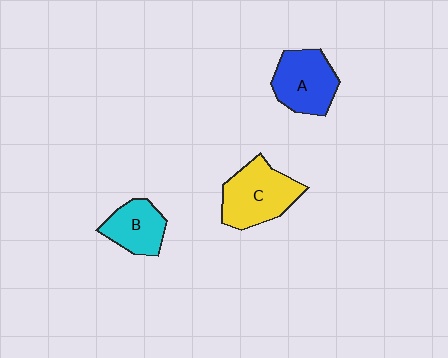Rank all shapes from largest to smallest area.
From largest to smallest: C (yellow), A (blue), B (cyan).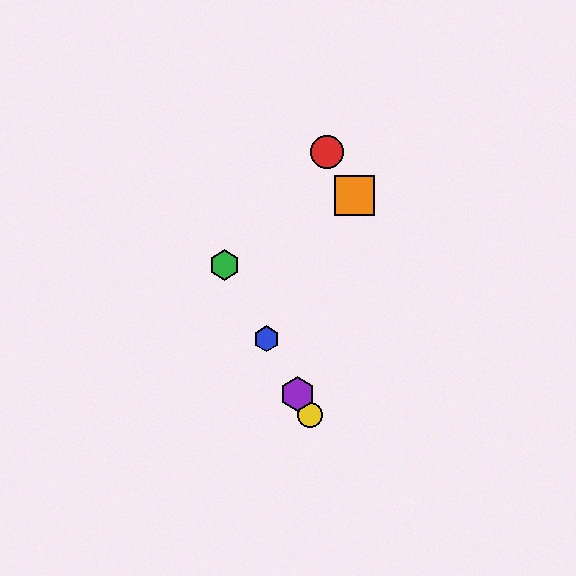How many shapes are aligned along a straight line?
4 shapes (the blue hexagon, the green hexagon, the yellow circle, the purple hexagon) are aligned along a straight line.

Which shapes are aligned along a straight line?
The blue hexagon, the green hexagon, the yellow circle, the purple hexagon are aligned along a straight line.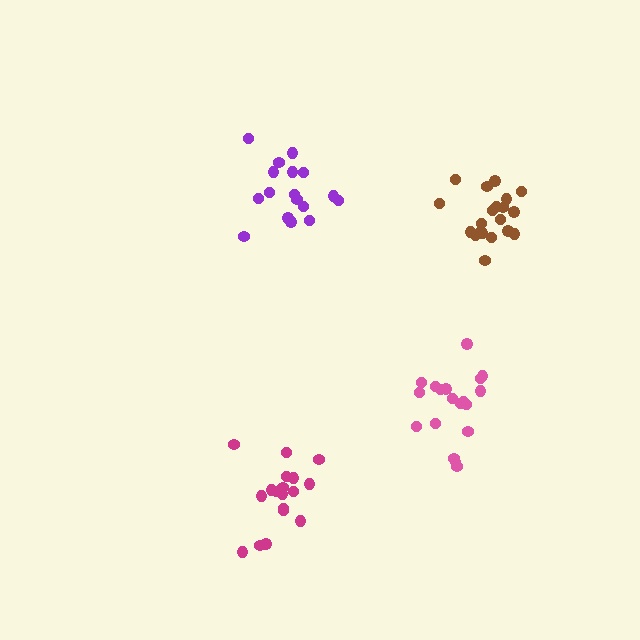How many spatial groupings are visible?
There are 4 spatial groupings.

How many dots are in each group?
Group 1: 17 dots, Group 2: 20 dots, Group 3: 19 dots, Group 4: 18 dots (74 total).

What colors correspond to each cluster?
The clusters are colored: purple, brown, pink, magenta.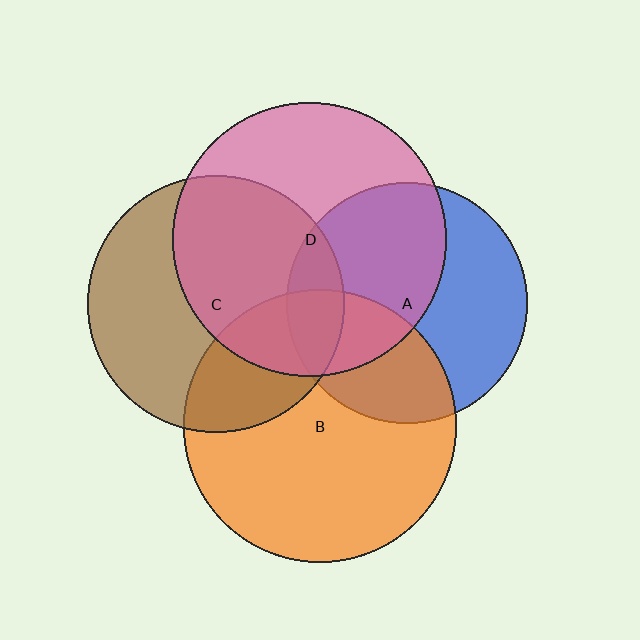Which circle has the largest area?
Circle D (pink).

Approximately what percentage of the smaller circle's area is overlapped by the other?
Approximately 35%.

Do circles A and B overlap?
Yes.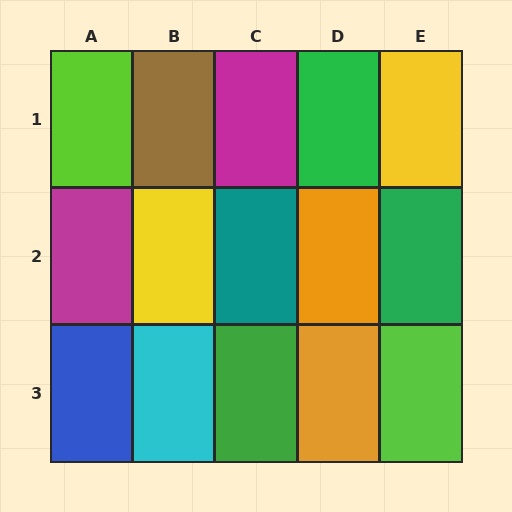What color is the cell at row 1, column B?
Brown.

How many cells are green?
3 cells are green.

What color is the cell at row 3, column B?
Cyan.